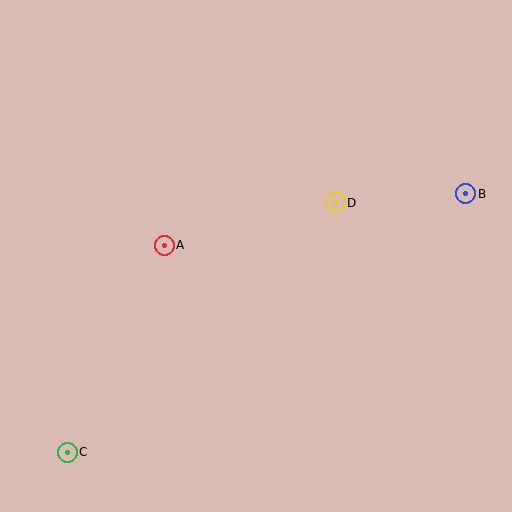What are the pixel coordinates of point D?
Point D is at (335, 203).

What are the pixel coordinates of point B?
Point B is at (466, 194).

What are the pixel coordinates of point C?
Point C is at (67, 452).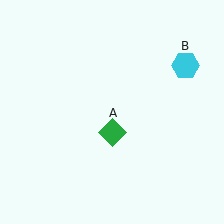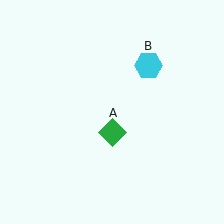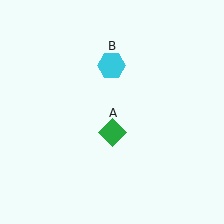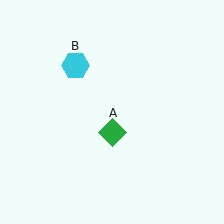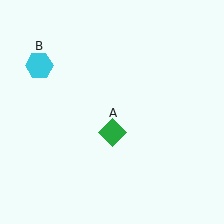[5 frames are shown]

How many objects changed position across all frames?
1 object changed position: cyan hexagon (object B).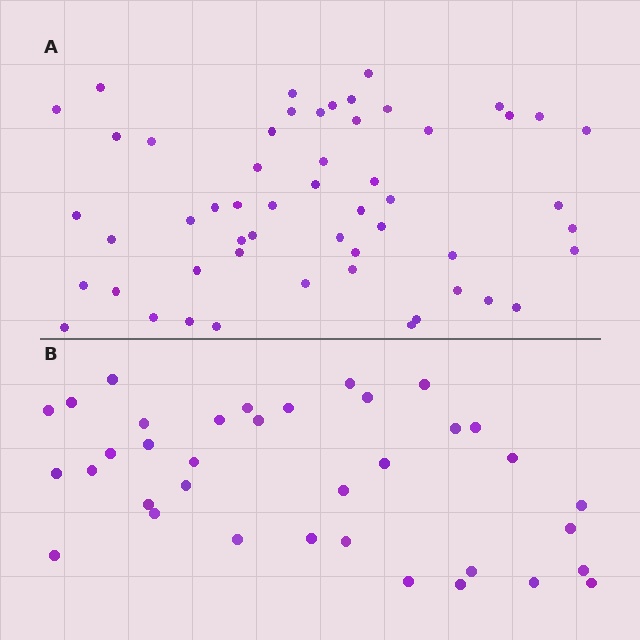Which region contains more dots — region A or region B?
Region A (the top region) has more dots.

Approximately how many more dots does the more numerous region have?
Region A has approximately 20 more dots than region B.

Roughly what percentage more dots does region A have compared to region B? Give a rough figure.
About 50% more.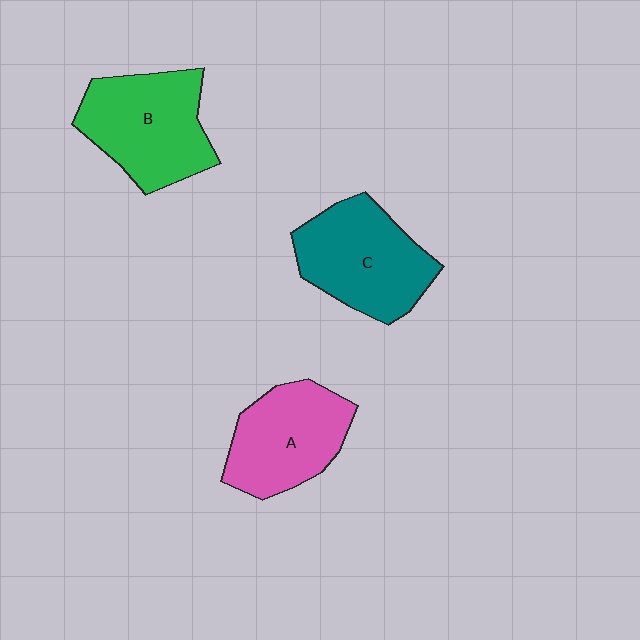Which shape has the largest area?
Shape B (green).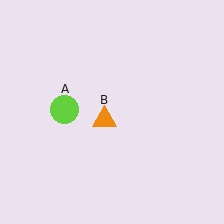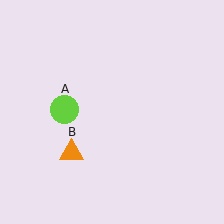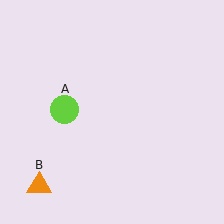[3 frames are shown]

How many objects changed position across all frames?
1 object changed position: orange triangle (object B).